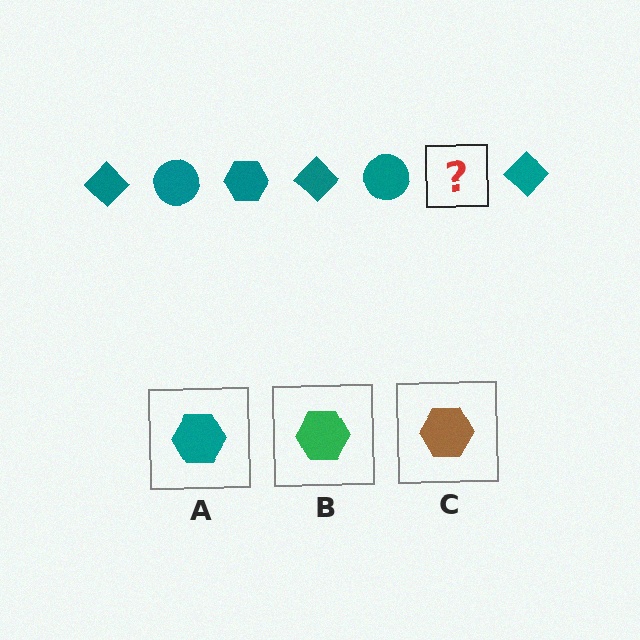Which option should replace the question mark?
Option A.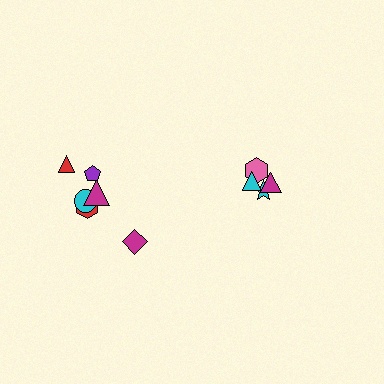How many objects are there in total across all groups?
There are 10 objects.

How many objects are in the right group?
There are 4 objects.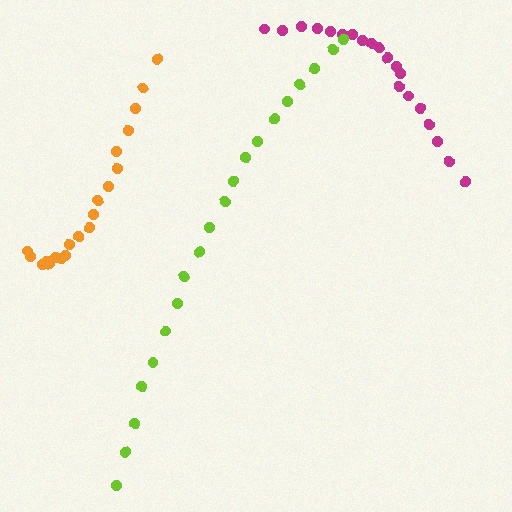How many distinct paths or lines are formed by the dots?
There are 3 distinct paths.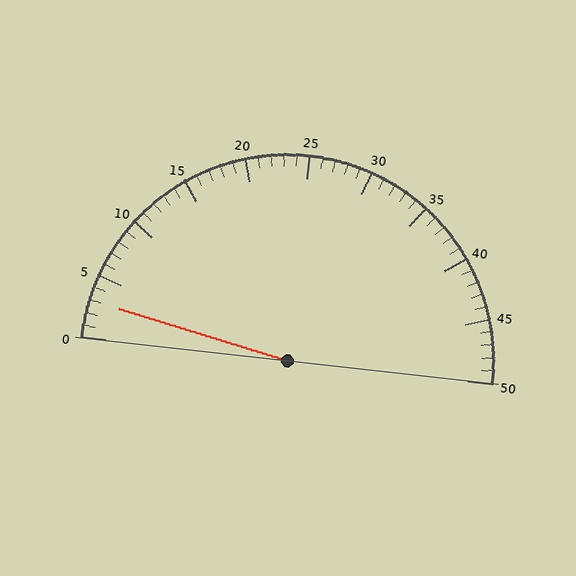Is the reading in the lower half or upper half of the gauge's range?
The reading is in the lower half of the range (0 to 50).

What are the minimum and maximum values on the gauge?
The gauge ranges from 0 to 50.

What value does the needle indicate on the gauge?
The needle indicates approximately 3.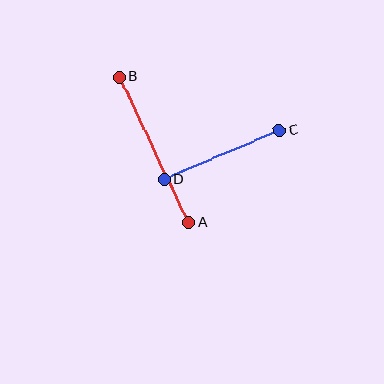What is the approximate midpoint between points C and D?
The midpoint is at approximately (222, 155) pixels.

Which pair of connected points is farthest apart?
Points A and B are farthest apart.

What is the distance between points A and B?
The distance is approximately 161 pixels.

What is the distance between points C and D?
The distance is approximately 126 pixels.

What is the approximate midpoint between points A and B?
The midpoint is at approximately (154, 149) pixels.